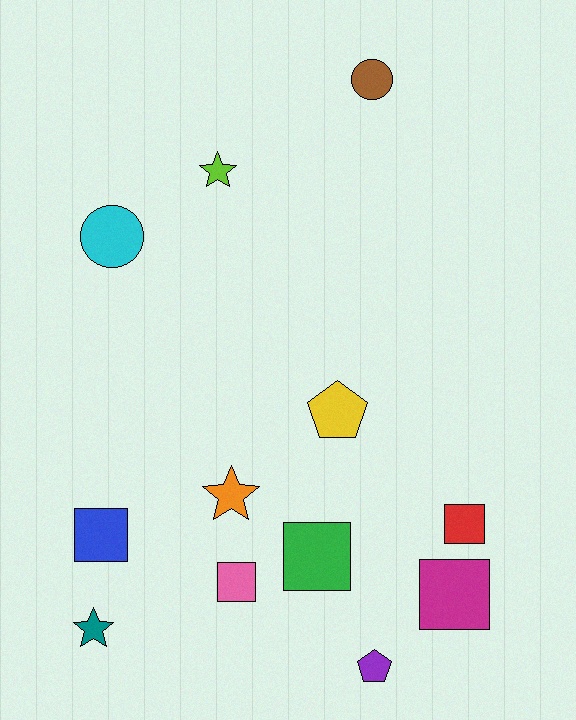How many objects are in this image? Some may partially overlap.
There are 12 objects.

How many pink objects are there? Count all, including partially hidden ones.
There is 1 pink object.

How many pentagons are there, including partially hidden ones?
There are 2 pentagons.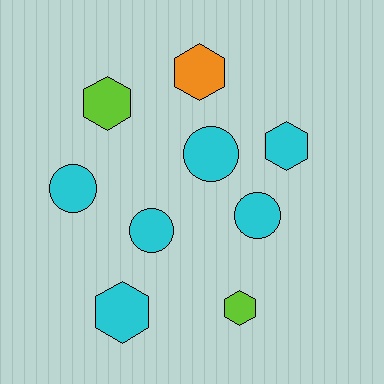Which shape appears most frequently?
Hexagon, with 5 objects.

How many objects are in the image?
There are 9 objects.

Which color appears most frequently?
Cyan, with 6 objects.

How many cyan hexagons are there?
There are 2 cyan hexagons.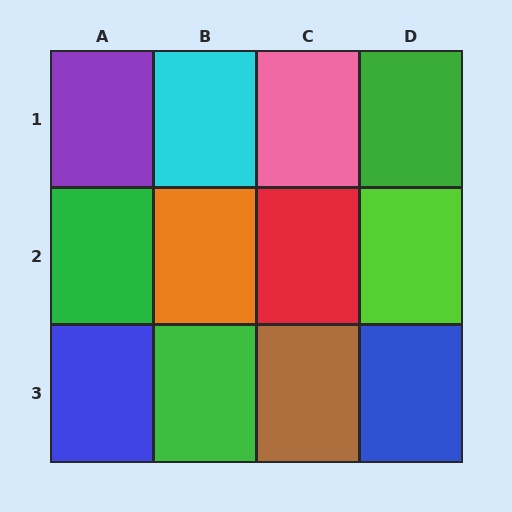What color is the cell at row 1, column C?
Pink.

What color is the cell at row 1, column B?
Cyan.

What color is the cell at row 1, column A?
Purple.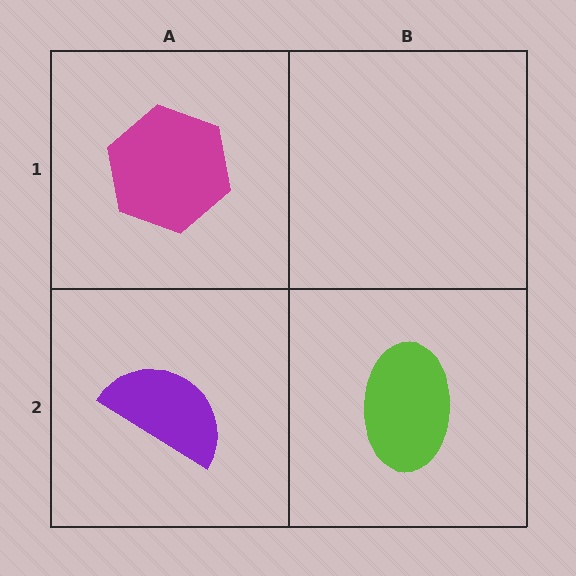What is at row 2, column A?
A purple semicircle.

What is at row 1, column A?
A magenta hexagon.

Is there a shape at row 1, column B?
No, that cell is empty.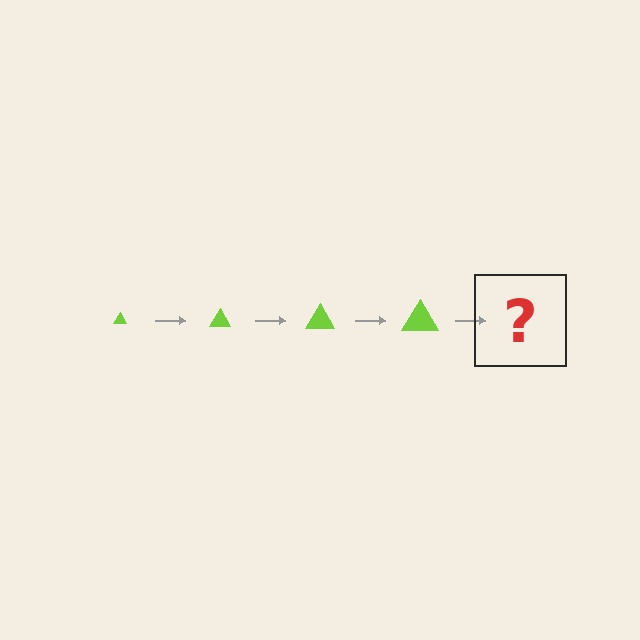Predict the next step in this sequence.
The next step is a lime triangle, larger than the previous one.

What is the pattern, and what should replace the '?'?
The pattern is that the triangle gets progressively larger each step. The '?' should be a lime triangle, larger than the previous one.